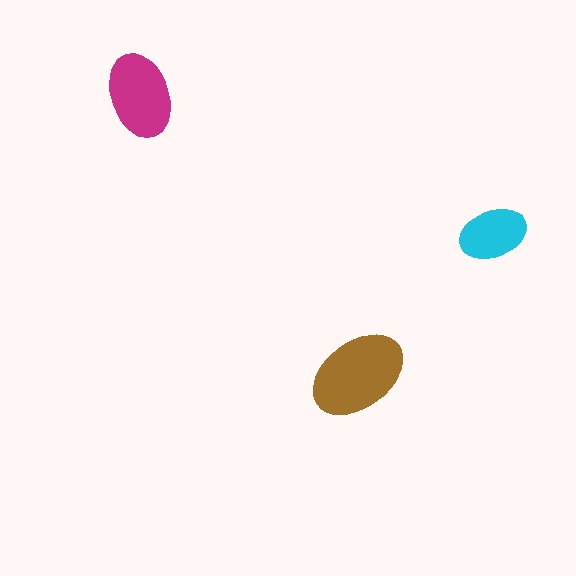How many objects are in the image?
There are 3 objects in the image.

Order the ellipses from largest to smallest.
the brown one, the magenta one, the cyan one.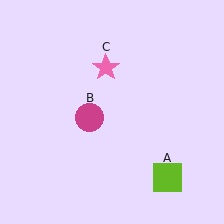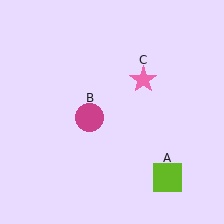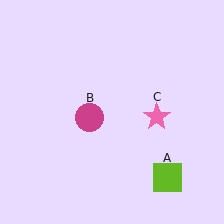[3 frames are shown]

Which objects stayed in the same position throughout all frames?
Lime square (object A) and magenta circle (object B) remained stationary.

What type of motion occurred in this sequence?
The pink star (object C) rotated clockwise around the center of the scene.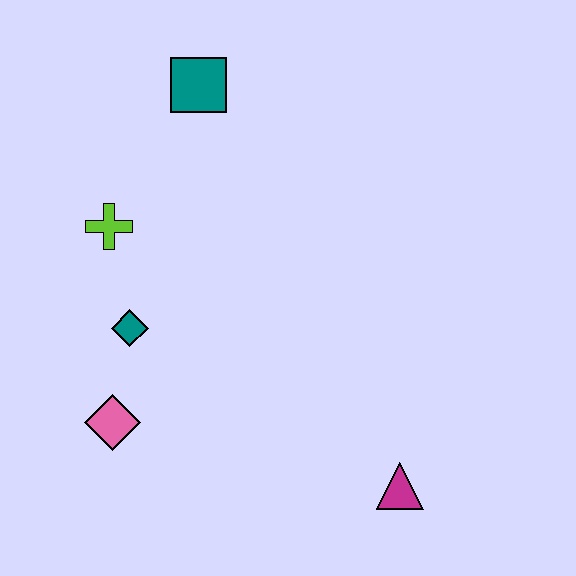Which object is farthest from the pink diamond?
The teal square is farthest from the pink diamond.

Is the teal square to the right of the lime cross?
Yes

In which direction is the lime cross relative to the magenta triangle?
The lime cross is to the left of the magenta triangle.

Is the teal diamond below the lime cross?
Yes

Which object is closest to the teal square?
The lime cross is closest to the teal square.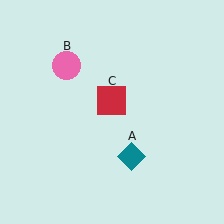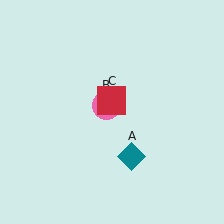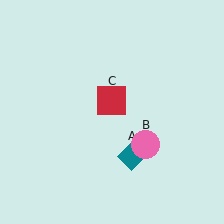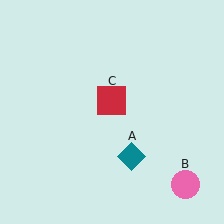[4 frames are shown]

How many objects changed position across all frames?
1 object changed position: pink circle (object B).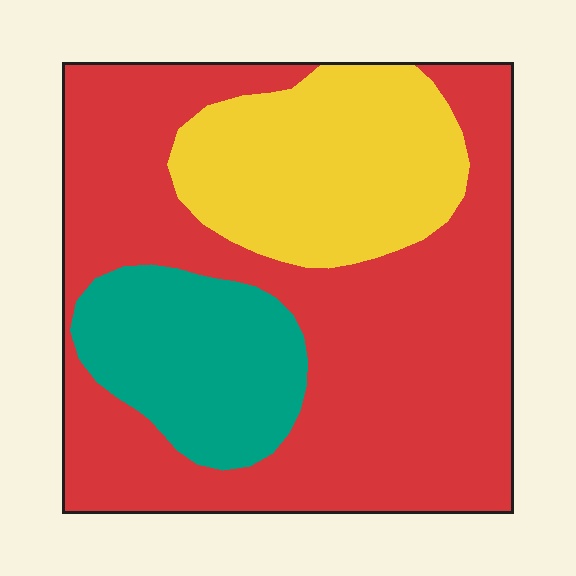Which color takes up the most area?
Red, at roughly 60%.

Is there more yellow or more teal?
Yellow.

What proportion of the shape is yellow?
Yellow takes up about one quarter (1/4) of the shape.